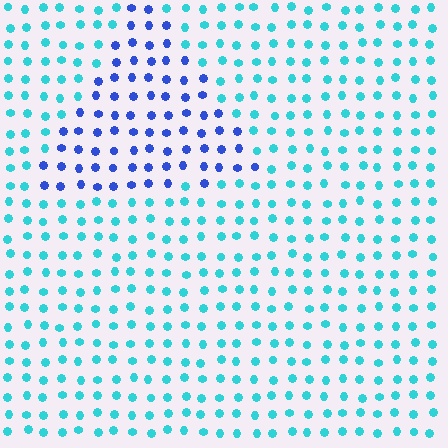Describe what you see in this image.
The image is filled with small cyan elements in a uniform arrangement. A triangle-shaped region is visible where the elements are tinted to a slightly different hue, forming a subtle color boundary.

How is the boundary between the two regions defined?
The boundary is defined purely by a slight shift in hue (about 48 degrees). Spacing, size, and orientation are identical on both sides.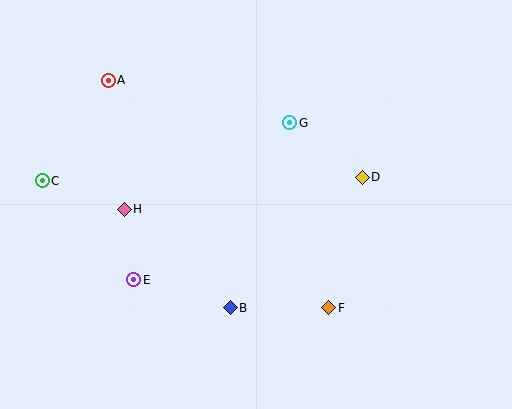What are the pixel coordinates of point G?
Point G is at (290, 123).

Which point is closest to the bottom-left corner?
Point E is closest to the bottom-left corner.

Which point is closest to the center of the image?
Point G at (290, 123) is closest to the center.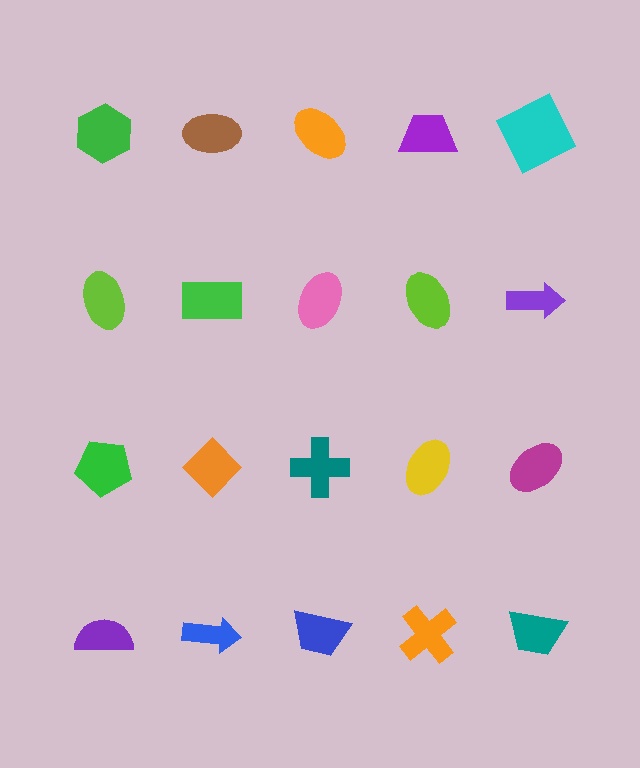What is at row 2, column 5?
A purple arrow.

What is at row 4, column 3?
A blue trapezoid.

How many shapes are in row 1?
5 shapes.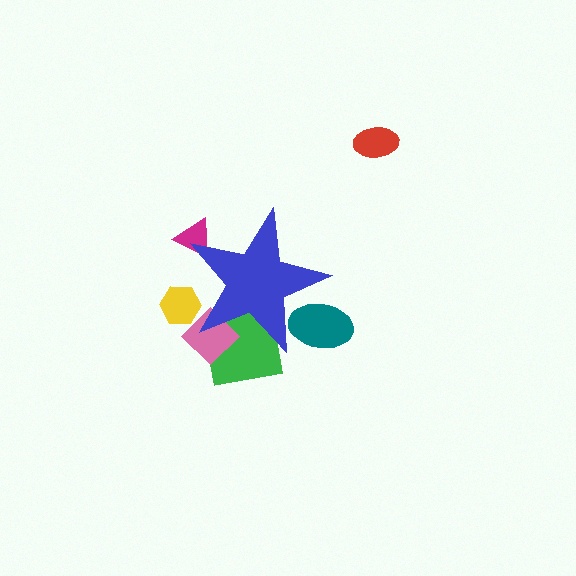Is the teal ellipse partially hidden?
Yes, the teal ellipse is partially hidden behind the blue star.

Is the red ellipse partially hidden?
No, the red ellipse is fully visible.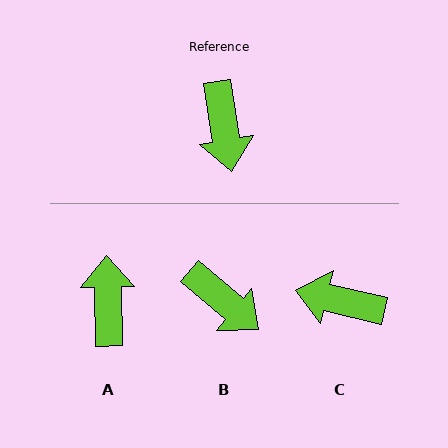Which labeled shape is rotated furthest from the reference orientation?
A, about 172 degrees away.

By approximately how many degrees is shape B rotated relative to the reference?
Approximately 41 degrees counter-clockwise.